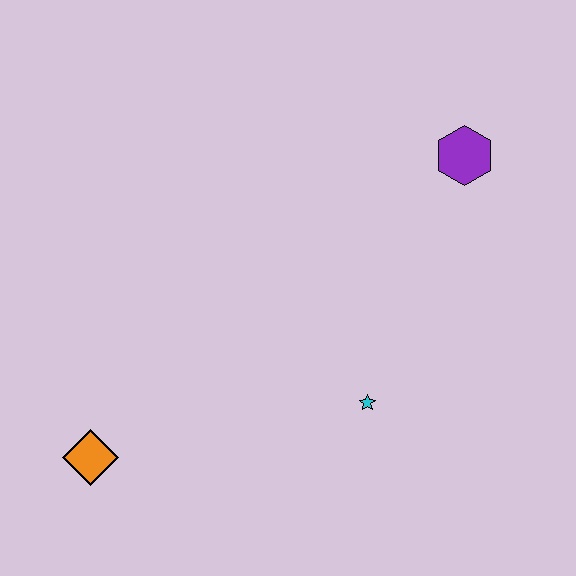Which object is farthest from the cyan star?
The orange diamond is farthest from the cyan star.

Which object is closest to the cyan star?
The purple hexagon is closest to the cyan star.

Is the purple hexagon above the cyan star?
Yes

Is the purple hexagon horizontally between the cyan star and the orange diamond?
No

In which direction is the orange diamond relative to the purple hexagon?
The orange diamond is to the left of the purple hexagon.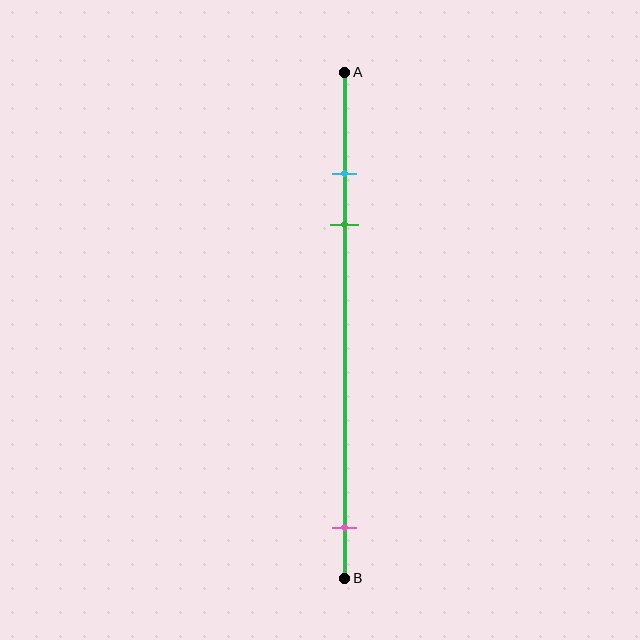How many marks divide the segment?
There are 3 marks dividing the segment.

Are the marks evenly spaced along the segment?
No, the marks are not evenly spaced.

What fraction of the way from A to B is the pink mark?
The pink mark is approximately 90% (0.9) of the way from A to B.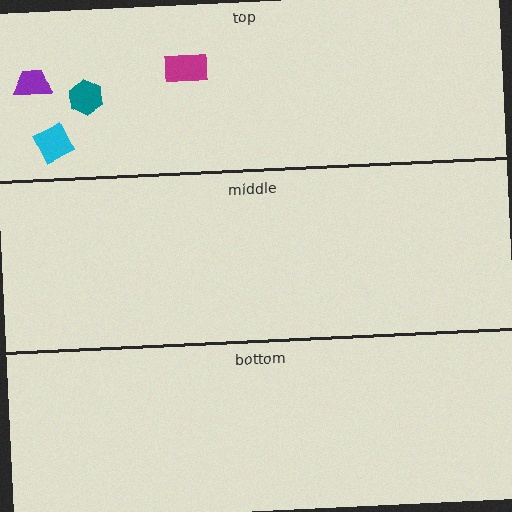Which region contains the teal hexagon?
The top region.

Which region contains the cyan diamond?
The top region.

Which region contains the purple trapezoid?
The top region.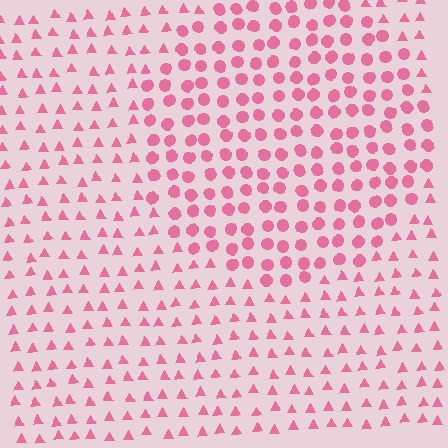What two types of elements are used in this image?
The image uses circles inside the circle region and triangles outside it.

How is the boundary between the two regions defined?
The boundary is defined by a change in element shape: circles inside vs. triangles outside. All elements share the same color and spacing.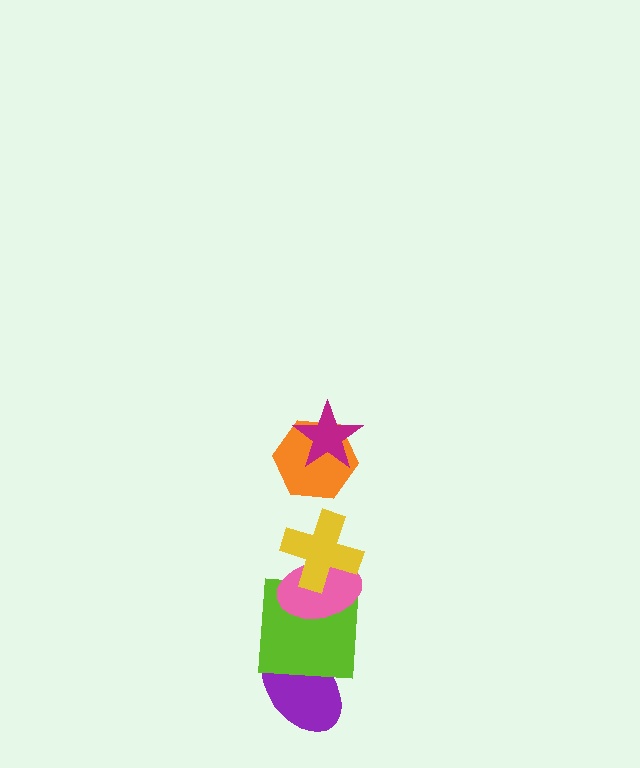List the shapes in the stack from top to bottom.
From top to bottom: the magenta star, the orange hexagon, the yellow cross, the pink ellipse, the lime square, the purple ellipse.